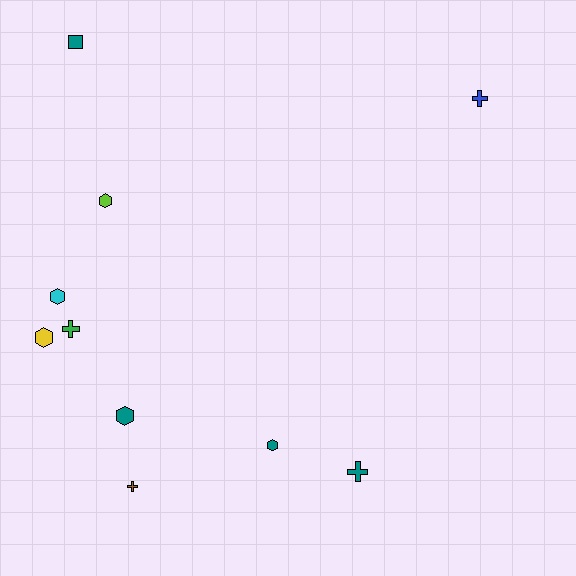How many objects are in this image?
There are 10 objects.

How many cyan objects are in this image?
There is 1 cyan object.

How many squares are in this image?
There is 1 square.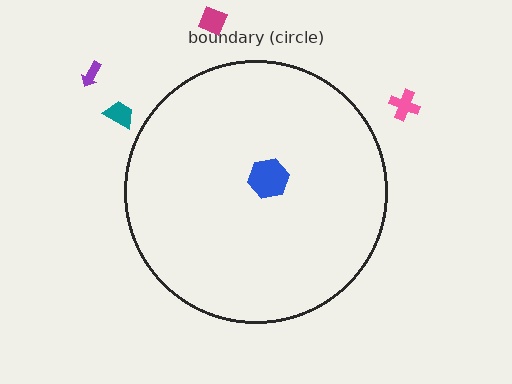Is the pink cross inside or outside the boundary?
Outside.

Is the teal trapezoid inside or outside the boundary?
Outside.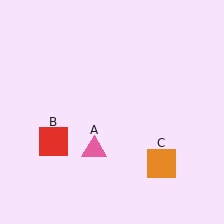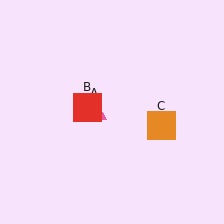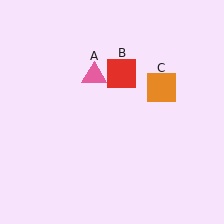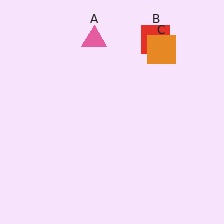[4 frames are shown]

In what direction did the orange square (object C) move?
The orange square (object C) moved up.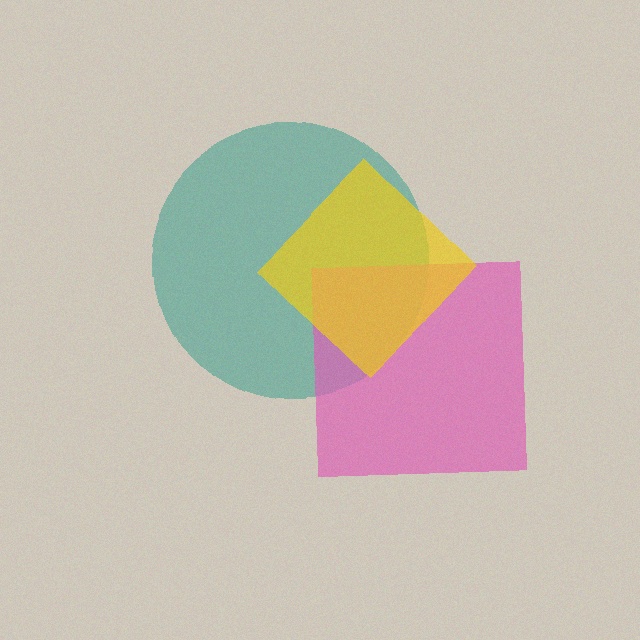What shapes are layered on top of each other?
The layered shapes are: a teal circle, a pink square, a yellow diamond.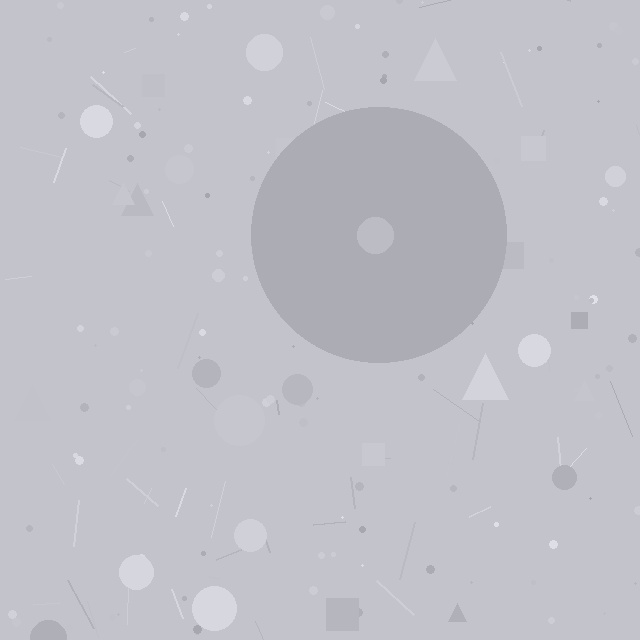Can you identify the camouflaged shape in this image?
The camouflaged shape is a circle.